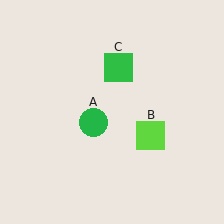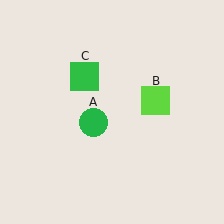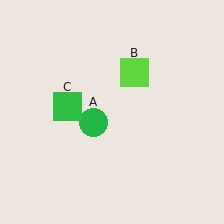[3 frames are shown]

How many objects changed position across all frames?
2 objects changed position: lime square (object B), green square (object C).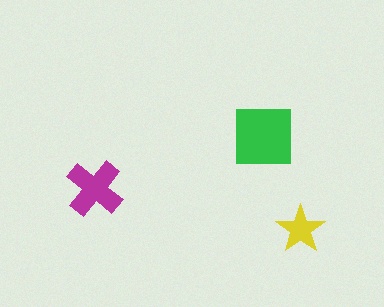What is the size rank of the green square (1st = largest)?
1st.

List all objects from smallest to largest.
The yellow star, the magenta cross, the green square.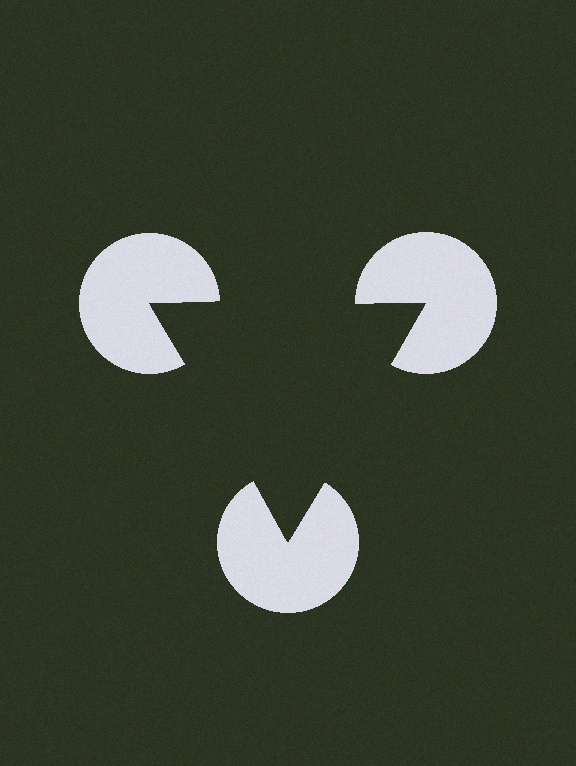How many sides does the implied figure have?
3 sides.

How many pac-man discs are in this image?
There are 3 — one at each vertex of the illusory triangle.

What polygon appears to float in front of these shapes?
An illusory triangle — its edges are inferred from the aligned wedge cuts in the pac-man discs, not physically drawn.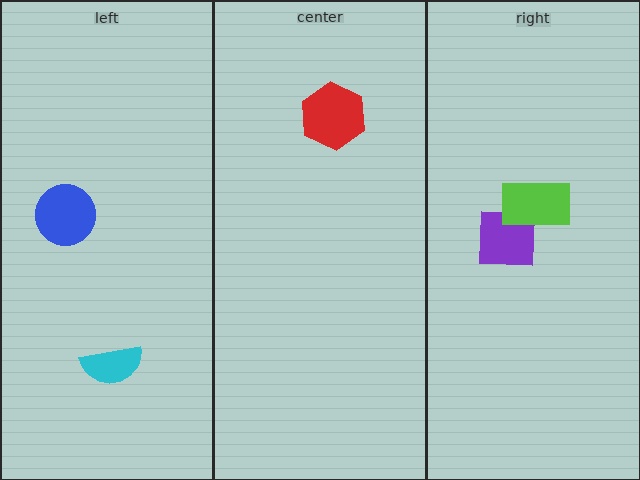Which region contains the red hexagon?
The center region.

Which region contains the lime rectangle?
The right region.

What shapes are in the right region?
The purple square, the lime rectangle.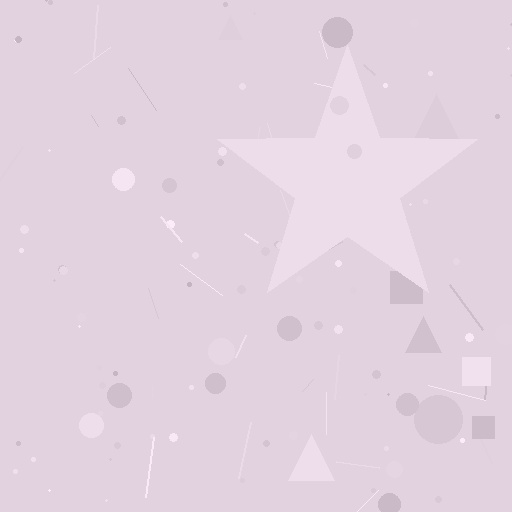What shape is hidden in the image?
A star is hidden in the image.